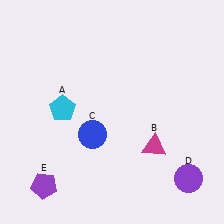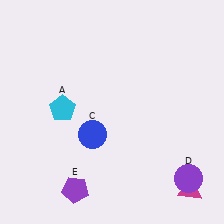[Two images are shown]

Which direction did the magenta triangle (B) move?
The magenta triangle (B) moved down.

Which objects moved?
The objects that moved are: the magenta triangle (B), the purple pentagon (E).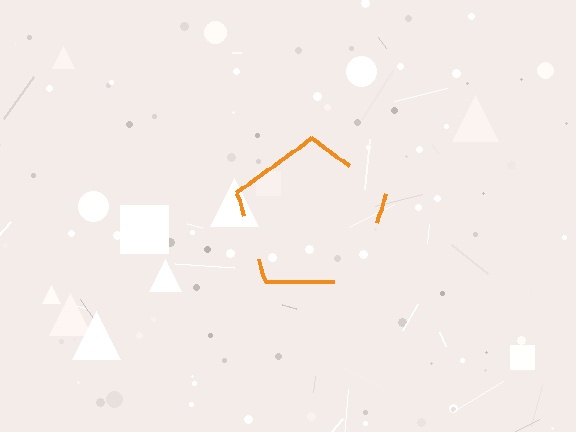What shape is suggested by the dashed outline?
The dashed outline suggests a pentagon.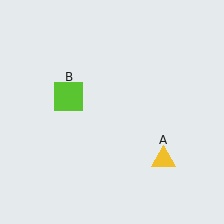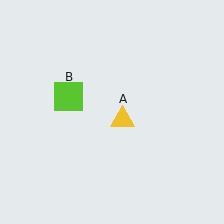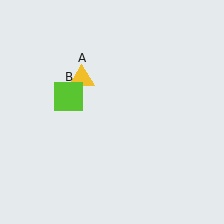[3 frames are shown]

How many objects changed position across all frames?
1 object changed position: yellow triangle (object A).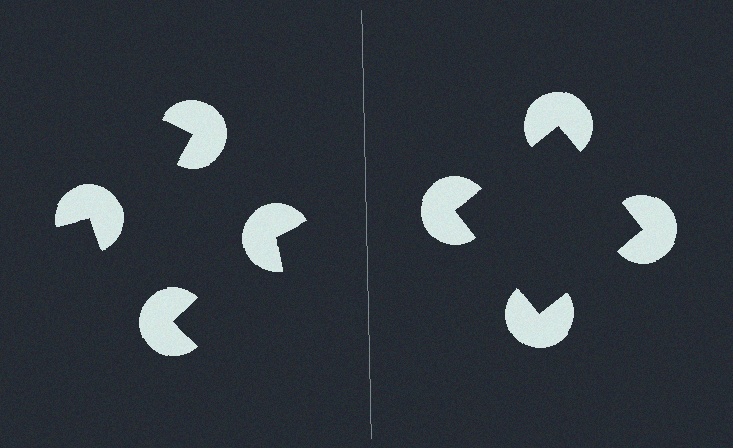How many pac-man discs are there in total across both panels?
8 — 4 on each side.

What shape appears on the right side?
An illusory square.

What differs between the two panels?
The pac-man discs are positioned identically on both sides; only the wedge orientations differ. On the right they align to a square; on the left they are misaligned.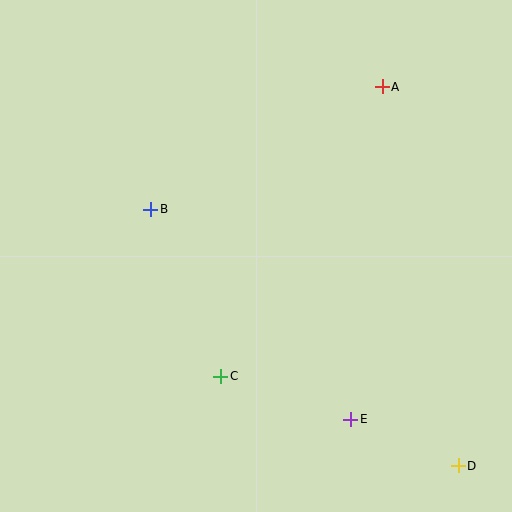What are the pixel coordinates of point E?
Point E is at (351, 419).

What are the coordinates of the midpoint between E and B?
The midpoint between E and B is at (251, 314).